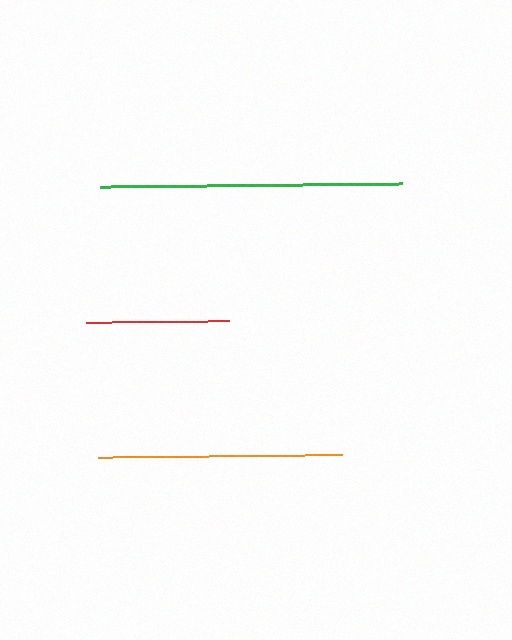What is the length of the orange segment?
The orange segment is approximately 245 pixels long.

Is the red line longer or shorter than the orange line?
The orange line is longer than the red line.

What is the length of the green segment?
The green segment is approximately 302 pixels long.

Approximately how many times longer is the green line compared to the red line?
The green line is approximately 2.1 times the length of the red line.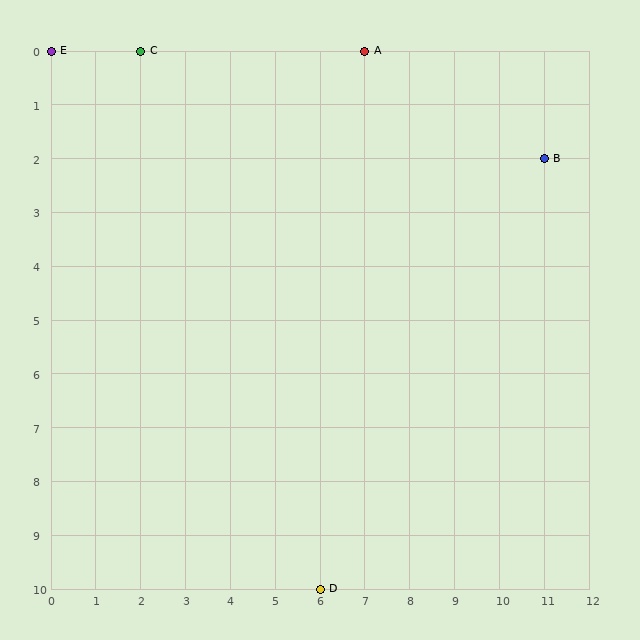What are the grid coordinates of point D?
Point D is at grid coordinates (6, 10).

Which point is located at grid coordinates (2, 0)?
Point C is at (2, 0).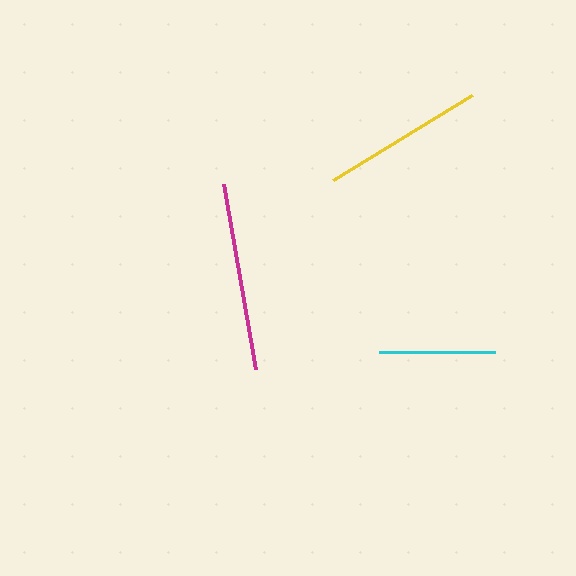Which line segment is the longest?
The magenta line is the longest at approximately 188 pixels.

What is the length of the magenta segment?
The magenta segment is approximately 188 pixels long.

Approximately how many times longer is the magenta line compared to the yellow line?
The magenta line is approximately 1.2 times the length of the yellow line.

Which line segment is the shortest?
The cyan line is the shortest at approximately 116 pixels.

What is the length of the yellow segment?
The yellow segment is approximately 163 pixels long.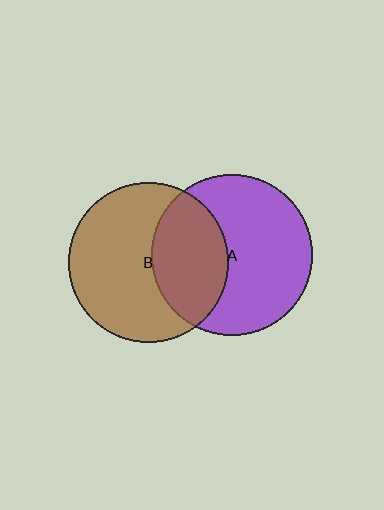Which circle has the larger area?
Circle A (purple).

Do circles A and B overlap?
Yes.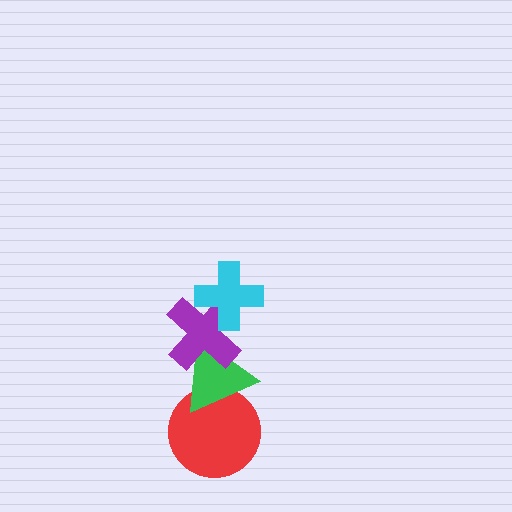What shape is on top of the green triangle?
The purple cross is on top of the green triangle.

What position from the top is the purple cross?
The purple cross is 2nd from the top.